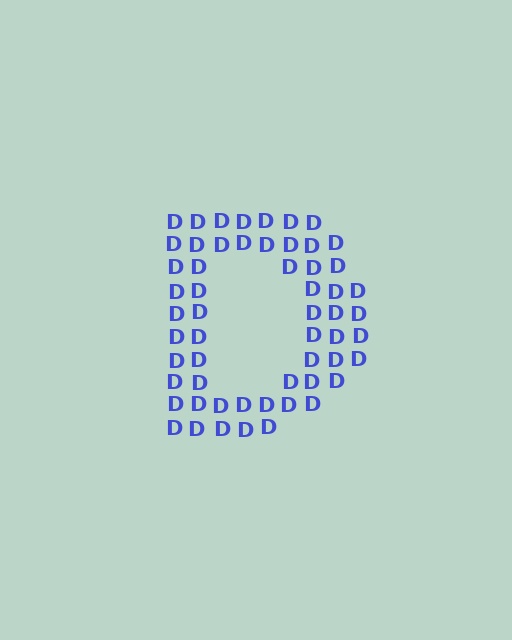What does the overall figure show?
The overall figure shows the letter D.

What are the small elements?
The small elements are letter D's.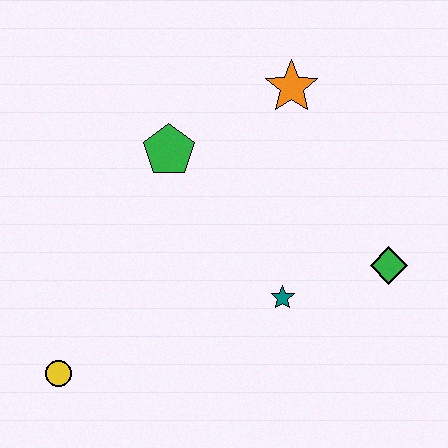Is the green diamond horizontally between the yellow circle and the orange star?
No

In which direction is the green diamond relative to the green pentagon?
The green diamond is to the right of the green pentagon.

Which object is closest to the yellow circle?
The teal star is closest to the yellow circle.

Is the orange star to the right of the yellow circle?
Yes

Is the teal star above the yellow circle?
Yes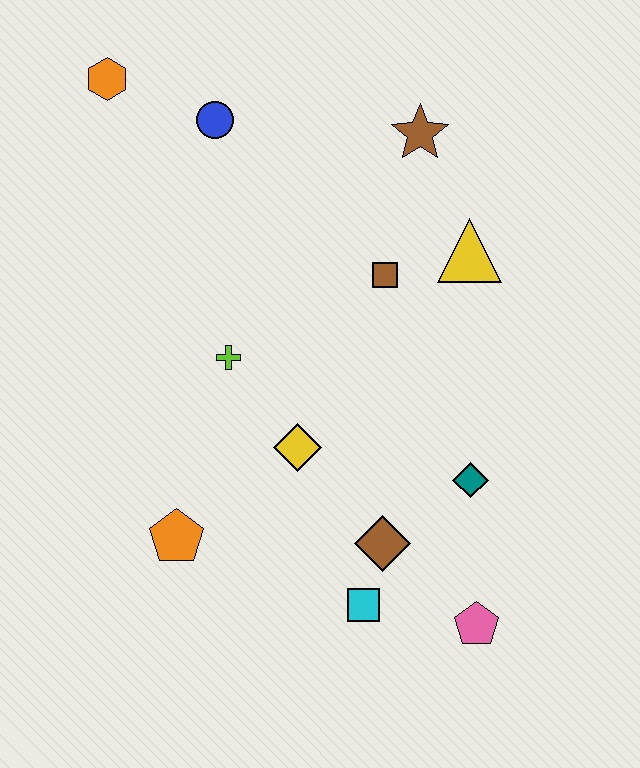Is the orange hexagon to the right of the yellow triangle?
No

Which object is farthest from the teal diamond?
The orange hexagon is farthest from the teal diamond.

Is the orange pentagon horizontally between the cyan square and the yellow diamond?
No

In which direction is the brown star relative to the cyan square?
The brown star is above the cyan square.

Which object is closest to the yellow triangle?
The brown square is closest to the yellow triangle.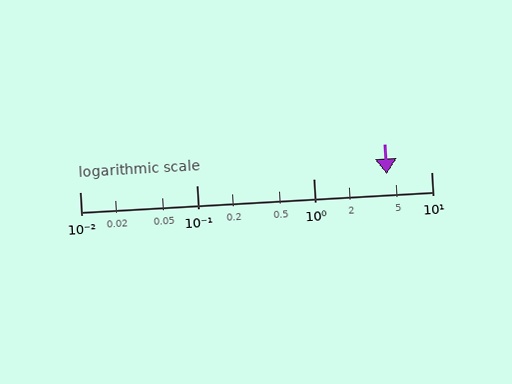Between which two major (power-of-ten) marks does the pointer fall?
The pointer is between 1 and 10.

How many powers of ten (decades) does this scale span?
The scale spans 3 decades, from 0.01 to 10.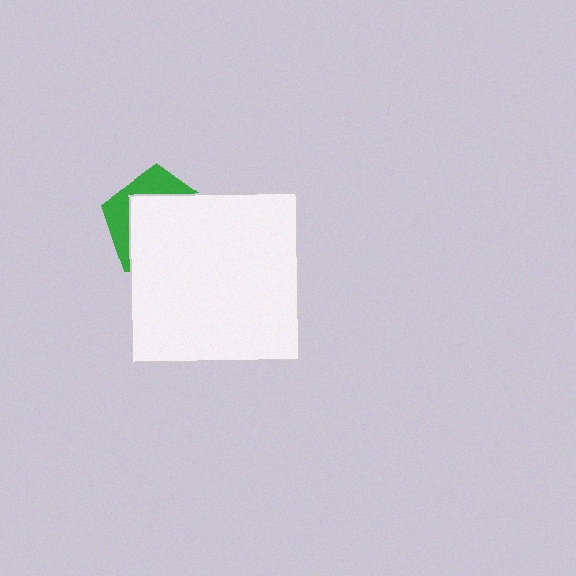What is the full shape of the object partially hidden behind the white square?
The partially hidden object is a green pentagon.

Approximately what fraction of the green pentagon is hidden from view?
Roughly 70% of the green pentagon is hidden behind the white square.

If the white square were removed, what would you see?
You would see the complete green pentagon.